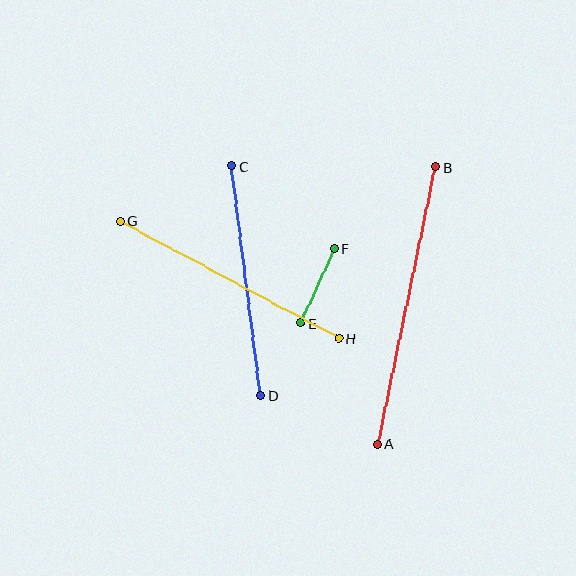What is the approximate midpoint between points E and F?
The midpoint is at approximately (318, 286) pixels.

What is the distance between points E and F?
The distance is approximately 82 pixels.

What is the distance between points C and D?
The distance is approximately 231 pixels.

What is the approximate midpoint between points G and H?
The midpoint is at approximately (230, 280) pixels.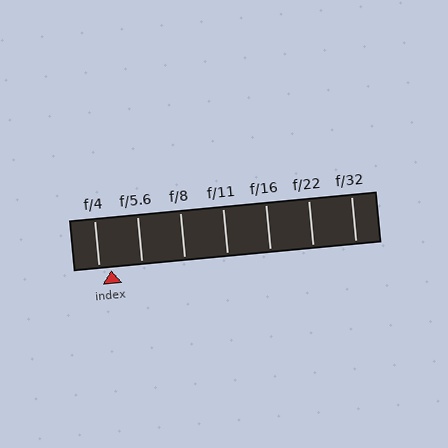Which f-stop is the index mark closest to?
The index mark is closest to f/4.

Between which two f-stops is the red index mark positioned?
The index mark is between f/4 and f/5.6.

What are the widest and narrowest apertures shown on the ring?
The widest aperture shown is f/4 and the narrowest is f/32.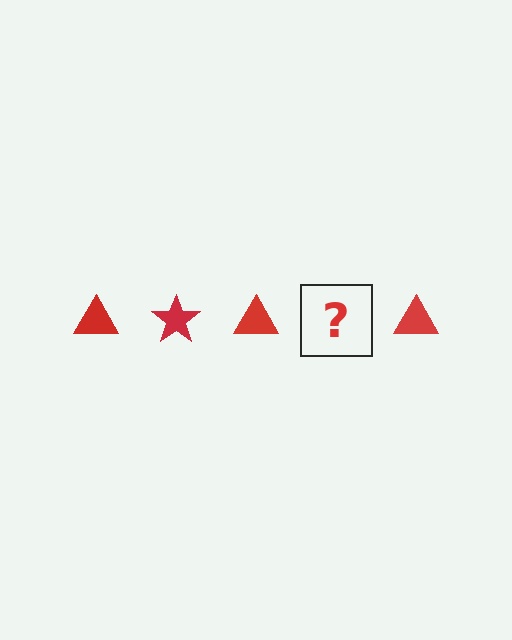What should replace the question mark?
The question mark should be replaced with a red star.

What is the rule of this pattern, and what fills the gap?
The rule is that the pattern cycles through triangle, star shapes in red. The gap should be filled with a red star.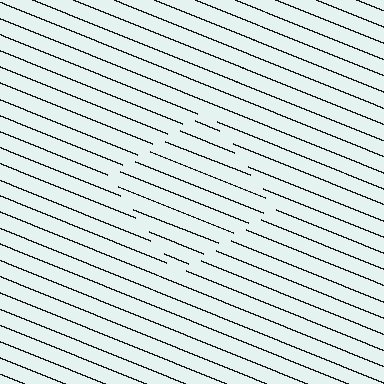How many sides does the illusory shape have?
4 sides — the line-ends trace a square.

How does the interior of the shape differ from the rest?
The interior of the shape contains the same grating, shifted by half a period — the contour is defined by the phase discontinuity where line-ends from the inner and outer gratings abut.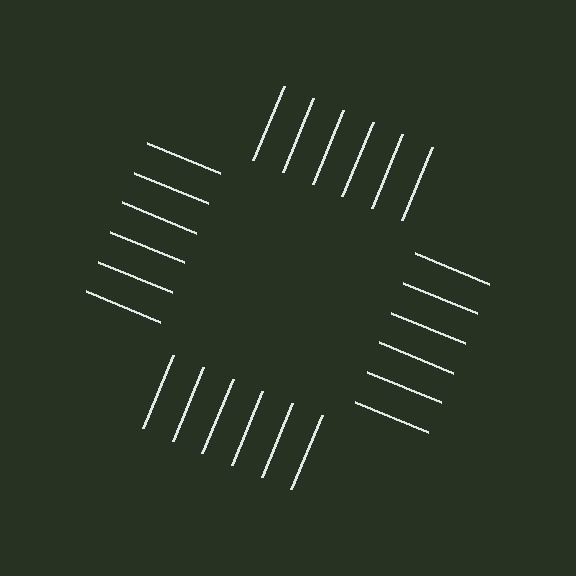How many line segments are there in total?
24 — 6 along each of the 4 edges.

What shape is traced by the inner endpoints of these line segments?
An illusory square — the line segments terminate on its edges but no continuous stroke is drawn.